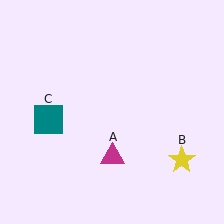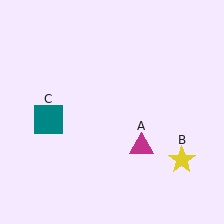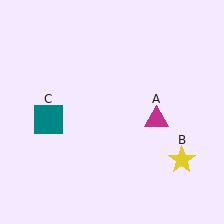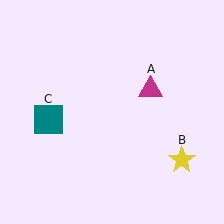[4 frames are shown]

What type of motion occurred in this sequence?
The magenta triangle (object A) rotated counterclockwise around the center of the scene.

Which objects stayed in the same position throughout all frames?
Yellow star (object B) and teal square (object C) remained stationary.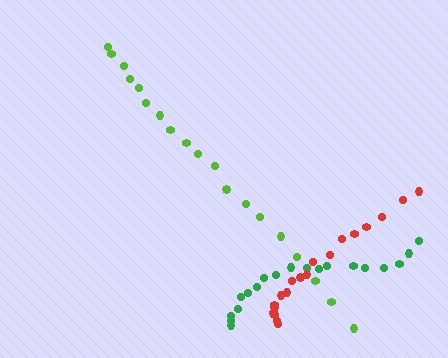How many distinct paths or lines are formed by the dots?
There are 3 distinct paths.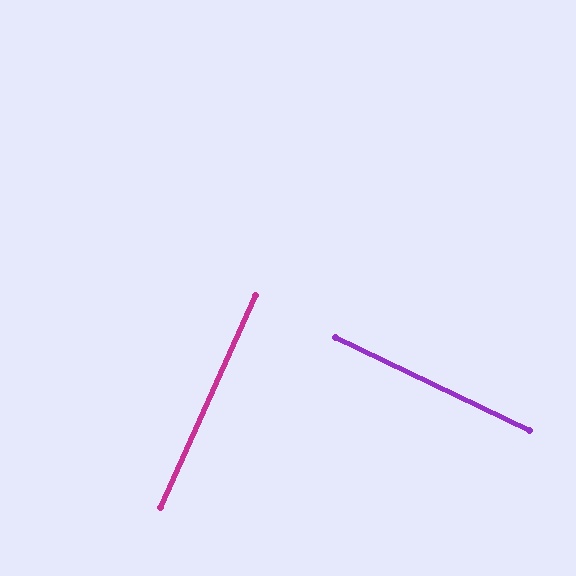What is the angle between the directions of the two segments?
Approximately 89 degrees.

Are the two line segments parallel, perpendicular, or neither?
Perpendicular — they meet at approximately 89°.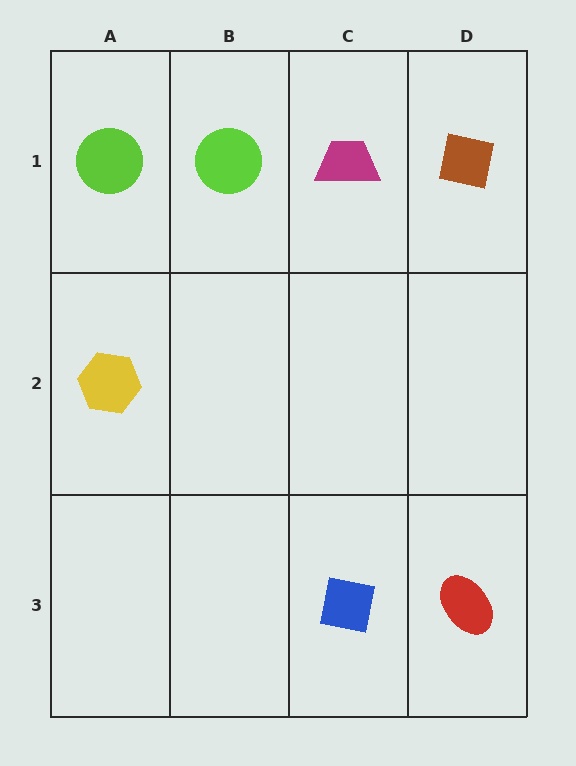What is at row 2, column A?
A yellow hexagon.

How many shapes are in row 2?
1 shape.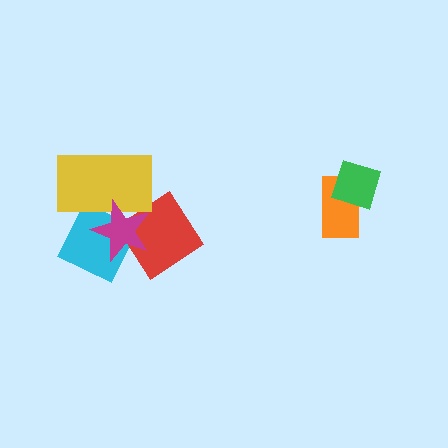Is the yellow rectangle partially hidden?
Yes, it is partially covered by another shape.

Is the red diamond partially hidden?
Yes, it is partially covered by another shape.